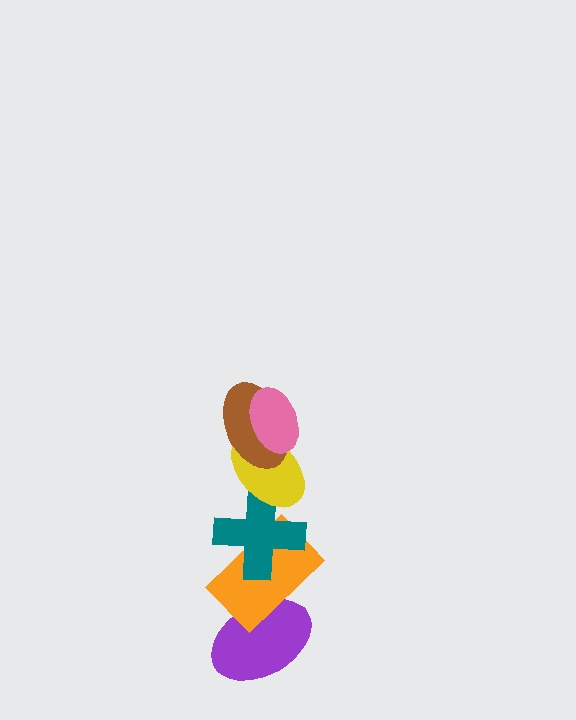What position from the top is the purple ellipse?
The purple ellipse is 6th from the top.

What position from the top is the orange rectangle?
The orange rectangle is 5th from the top.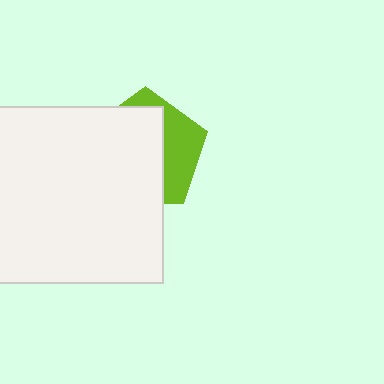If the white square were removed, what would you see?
You would see the complete lime pentagon.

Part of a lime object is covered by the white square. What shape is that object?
It is a pentagon.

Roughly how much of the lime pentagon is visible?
A small part of it is visible (roughly 35%).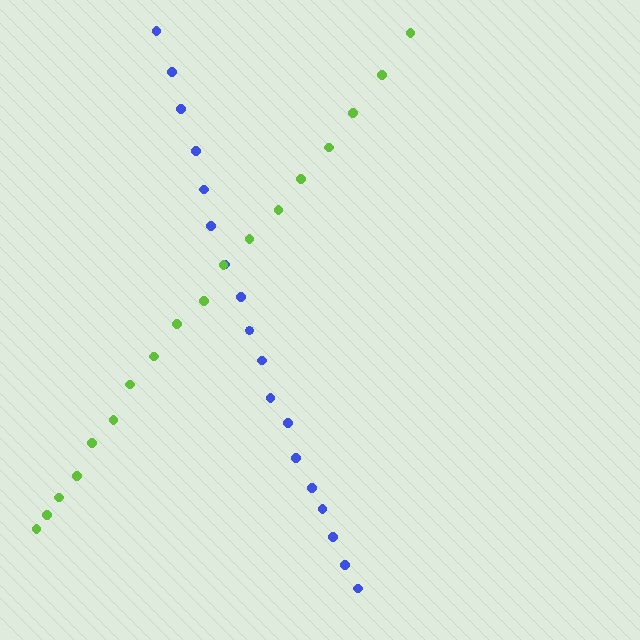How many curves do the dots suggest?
There are 2 distinct paths.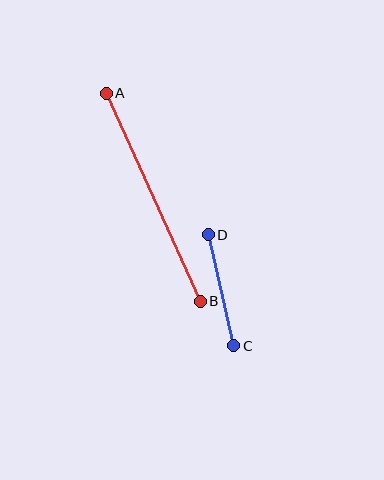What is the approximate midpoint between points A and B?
The midpoint is at approximately (153, 197) pixels.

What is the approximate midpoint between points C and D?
The midpoint is at approximately (221, 290) pixels.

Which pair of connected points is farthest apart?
Points A and B are farthest apart.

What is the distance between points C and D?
The distance is approximately 114 pixels.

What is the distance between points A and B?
The distance is approximately 228 pixels.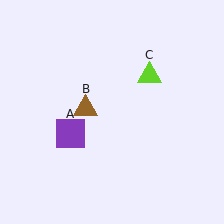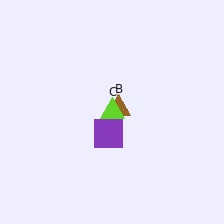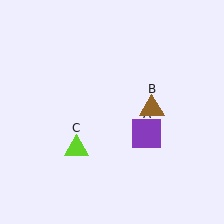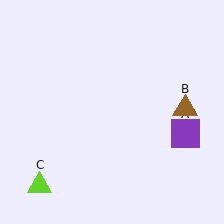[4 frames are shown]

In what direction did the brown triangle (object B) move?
The brown triangle (object B) moved right.